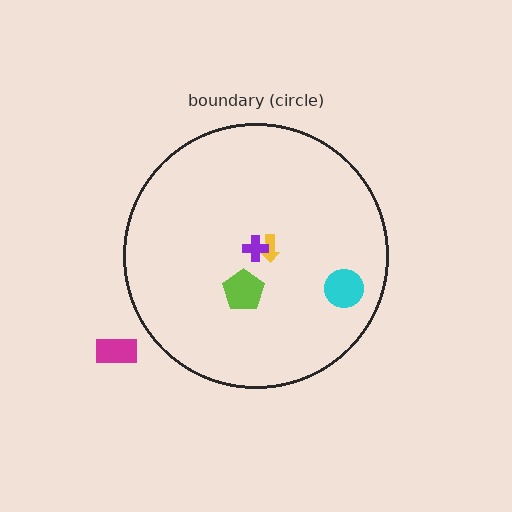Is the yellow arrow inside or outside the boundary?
Inside.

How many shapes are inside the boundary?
4 inside, 1 outside.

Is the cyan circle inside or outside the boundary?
Inside.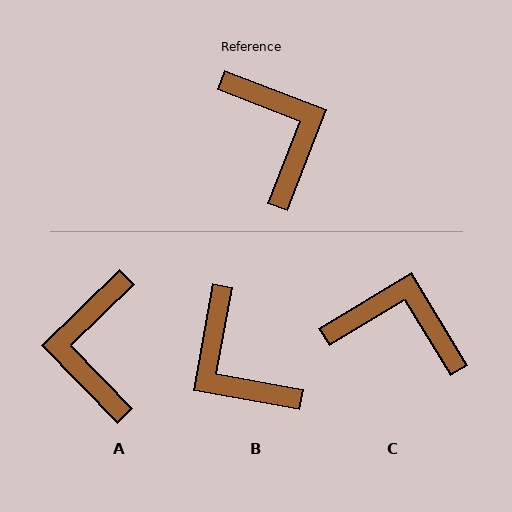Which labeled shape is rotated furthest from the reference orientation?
B, about 169 degrees away.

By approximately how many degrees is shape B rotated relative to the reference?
Approximately 169 degrees clockwise.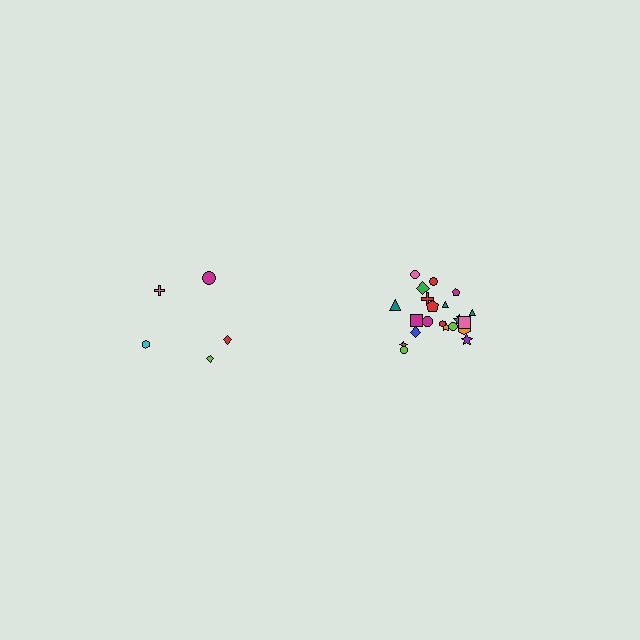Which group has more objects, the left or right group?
The right group.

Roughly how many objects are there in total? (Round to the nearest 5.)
Roughly 25 objects in total.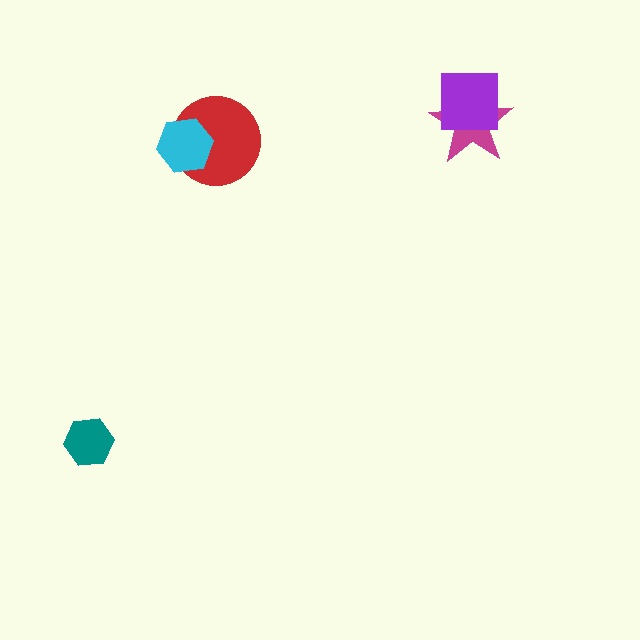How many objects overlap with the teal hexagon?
0 objects overlap with the teal hexagon.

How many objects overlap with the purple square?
1 object overlaps with the purple square.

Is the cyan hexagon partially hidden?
No, no other shape covers it.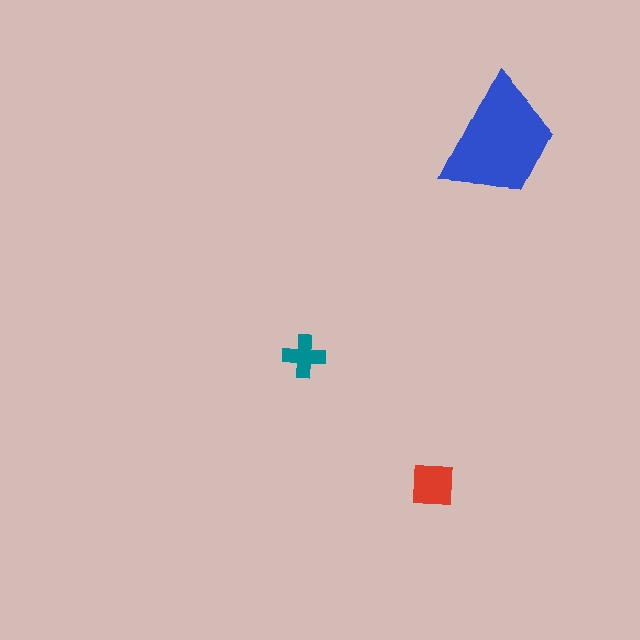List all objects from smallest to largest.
The teal cross, the red square, the blue trapezoid.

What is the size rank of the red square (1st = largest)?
2nd.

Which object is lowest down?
The red square is bottommost.